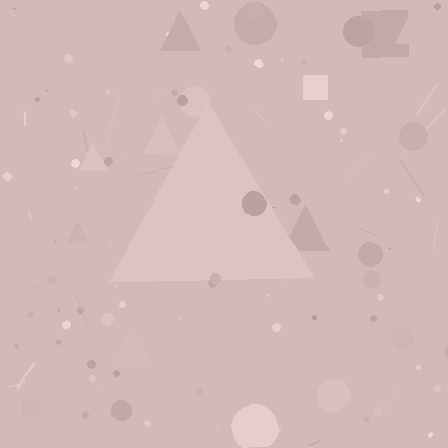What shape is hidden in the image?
A triangle is hidden in the image.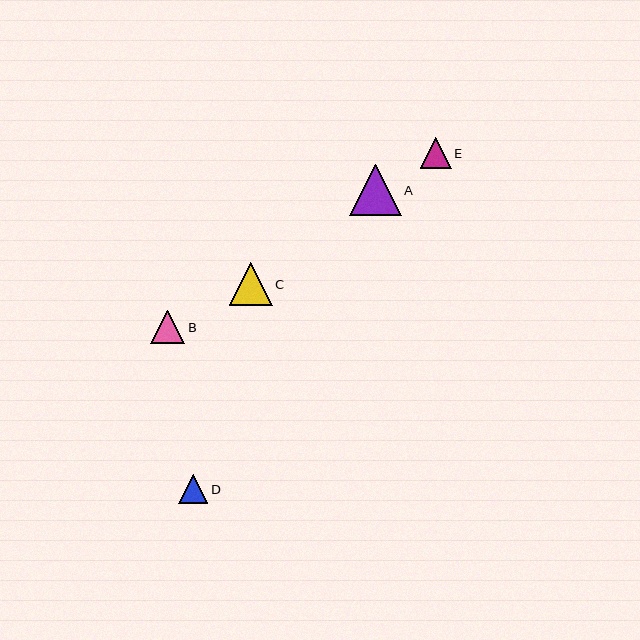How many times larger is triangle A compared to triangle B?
Triangle A is approximately 1.5 times the size of triangle B.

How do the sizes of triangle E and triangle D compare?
Triangle E and triangle D are approximately the same size.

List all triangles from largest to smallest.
From largest to smallest: A, C, B, E, D.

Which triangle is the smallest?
Triangle D is the smallest with a size of approximately 29 pixels.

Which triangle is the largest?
Triangle A is the largest with a size of approximately 51 pixels.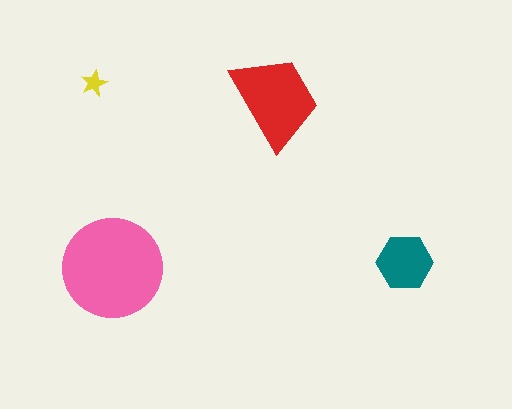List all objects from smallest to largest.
The yellow star, the teal hexagon, the red trapezoid, the pink circle.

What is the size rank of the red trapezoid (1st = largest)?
2nd.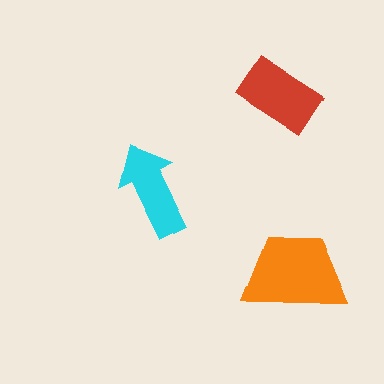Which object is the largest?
The orange trapezoid.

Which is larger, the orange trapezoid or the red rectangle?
The orange trapezoid.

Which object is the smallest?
The cyan arrow.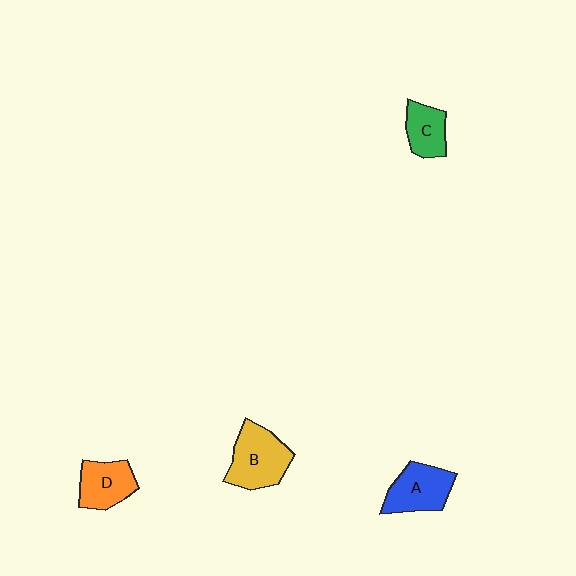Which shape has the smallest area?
Shape C (green).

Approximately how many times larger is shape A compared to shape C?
Approximately 1.4 times.